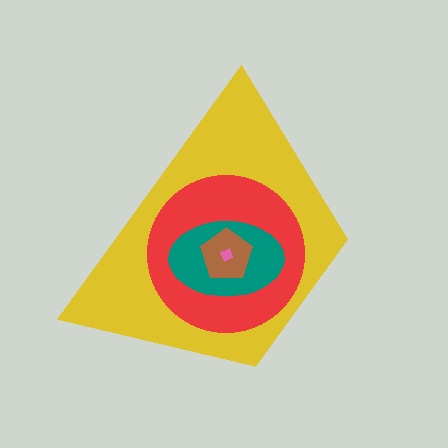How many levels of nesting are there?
5.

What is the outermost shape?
The yellow trapezoid.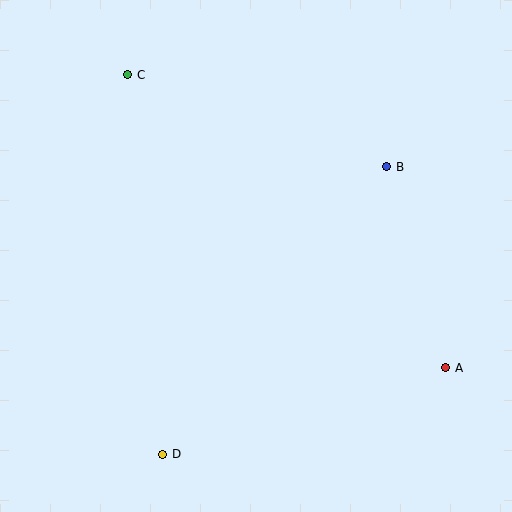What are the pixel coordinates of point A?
Point A is at (446, 368).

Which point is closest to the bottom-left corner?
Point D is closest to the bottom-left corner.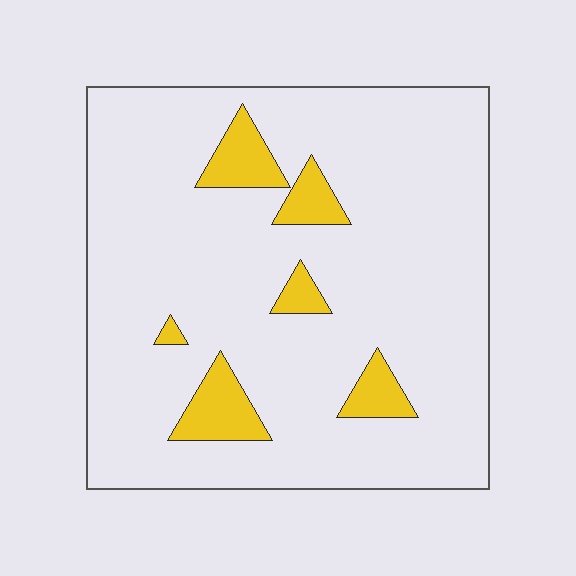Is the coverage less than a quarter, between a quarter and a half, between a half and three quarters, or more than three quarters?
Less than a quarter.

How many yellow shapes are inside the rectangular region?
6.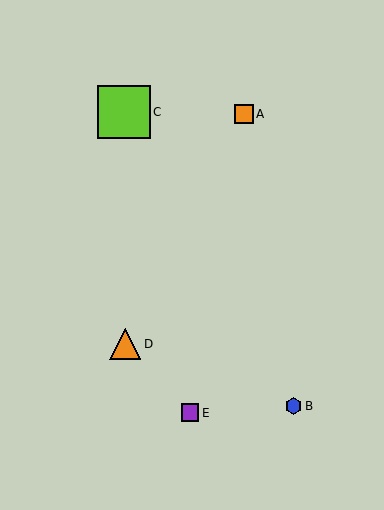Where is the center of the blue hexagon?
The center of the blue hexagon is at (293, 406).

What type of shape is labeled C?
Shape C is a lime square.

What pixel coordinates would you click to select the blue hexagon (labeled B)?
Click at (293, 406) to select the blue hexagon B.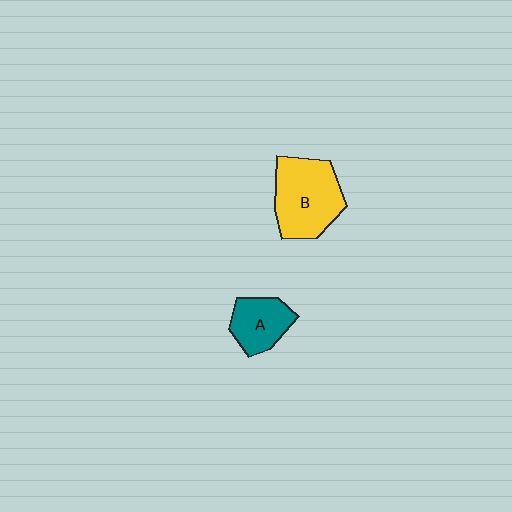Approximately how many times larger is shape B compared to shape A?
Approximately 1.7 times.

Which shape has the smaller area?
Shape A (teal).